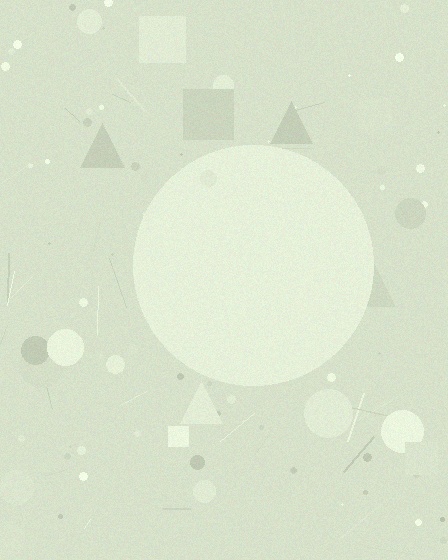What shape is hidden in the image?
A circle is hidden in the image.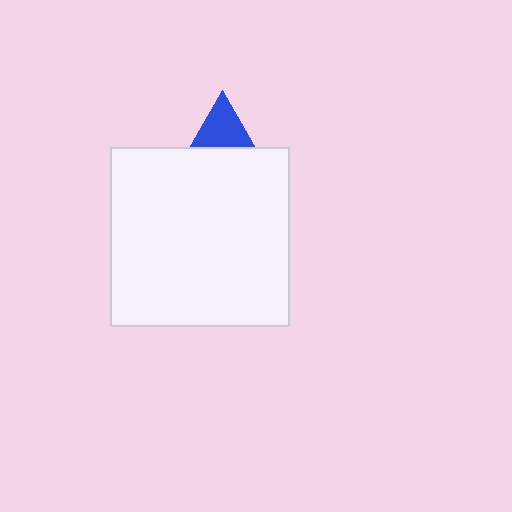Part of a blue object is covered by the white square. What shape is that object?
It is a triangle.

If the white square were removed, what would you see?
You would see the complete blue triangle.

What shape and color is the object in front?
The object in front is a white square.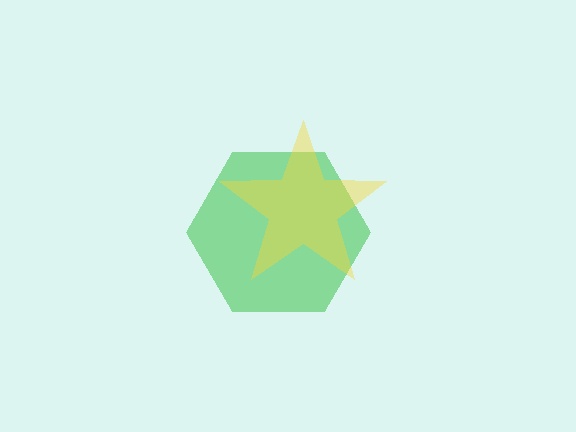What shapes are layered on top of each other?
The layered shapes are: a green hexagon, a yellow star.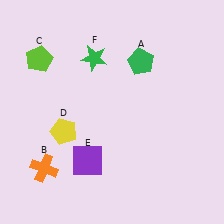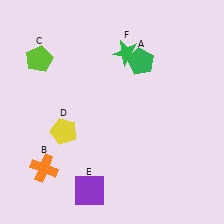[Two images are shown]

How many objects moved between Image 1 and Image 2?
2 objects moved between the two images.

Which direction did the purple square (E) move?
The purple square (E) moved down.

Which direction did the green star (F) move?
The green star (F) moved right.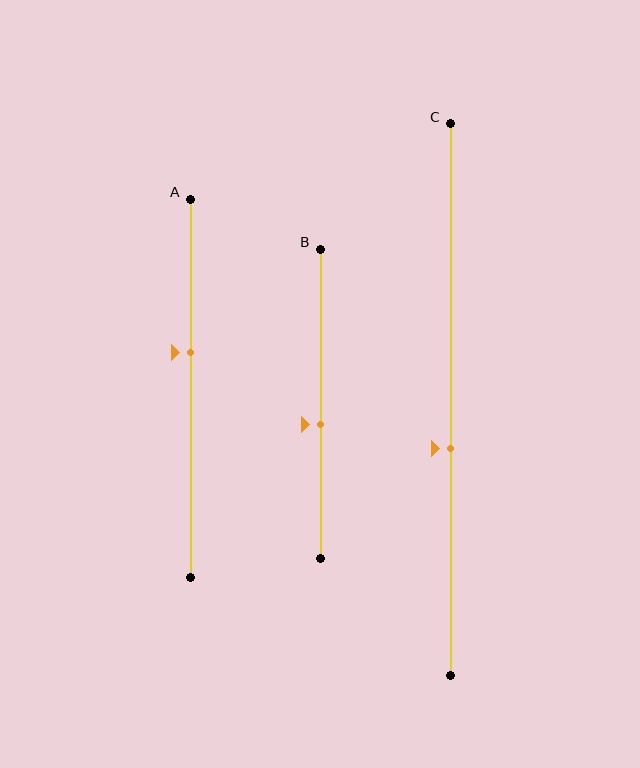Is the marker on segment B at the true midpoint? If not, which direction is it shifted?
No, the marker on segment B is shifted downward by about 7% of the segment length.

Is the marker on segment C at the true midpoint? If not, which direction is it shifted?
No, the marker on segment C is shifted downward by about 9% of the segment length.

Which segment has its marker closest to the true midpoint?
Segment B has its marker closest to the true midpoint.